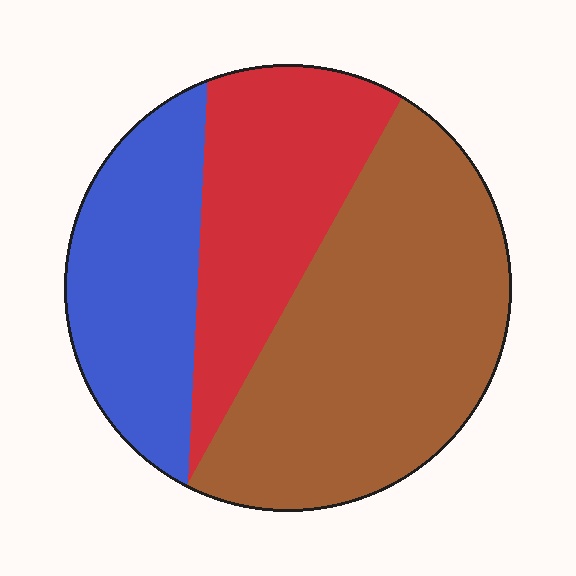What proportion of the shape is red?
Red takes up about one quarter (1/4) of the shape.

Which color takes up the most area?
Brown, at roughly 50%.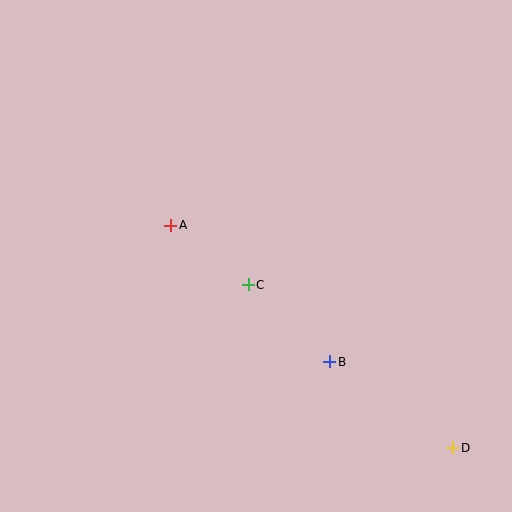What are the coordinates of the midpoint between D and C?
The midpoint between D and C is at (351, 366).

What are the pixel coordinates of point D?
Point D is at (453, 448).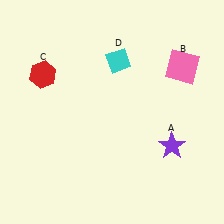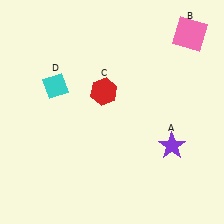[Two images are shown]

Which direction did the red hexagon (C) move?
The red hexagon (C) moved right.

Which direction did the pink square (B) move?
The pink square (B) moved up.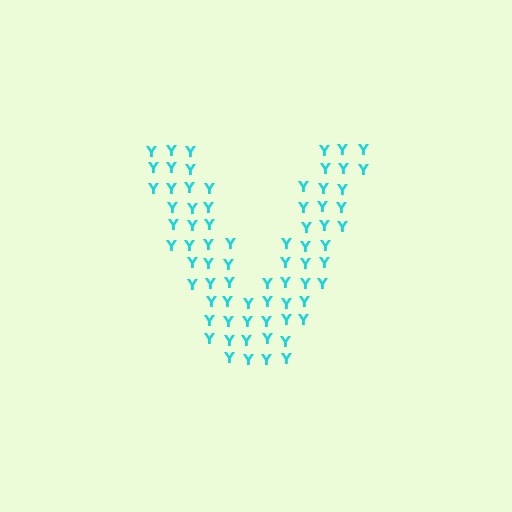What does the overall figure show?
The overall figure shows the letter V.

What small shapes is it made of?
It is made of small letter Y's.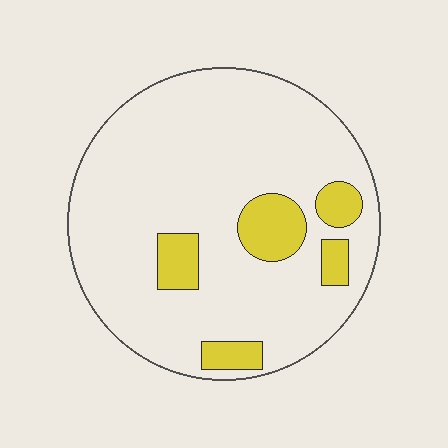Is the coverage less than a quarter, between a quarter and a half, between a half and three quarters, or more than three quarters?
Less than a quarter.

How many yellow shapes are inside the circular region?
5.